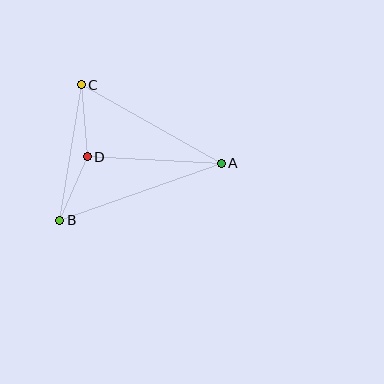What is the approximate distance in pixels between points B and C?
The distance between B and C is approximately 137 pixels.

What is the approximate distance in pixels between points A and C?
The distance between A and C is approximately 160 pixels.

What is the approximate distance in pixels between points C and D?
The distance between C and D is approximately 73 pixels.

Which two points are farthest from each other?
Points A and B are farthest from each other.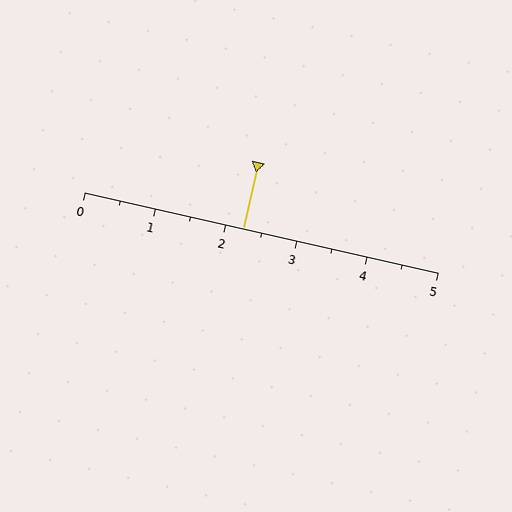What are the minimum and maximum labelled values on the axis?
The axis runs from 0 to 5.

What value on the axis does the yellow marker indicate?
The marker indicates approximately 2.2.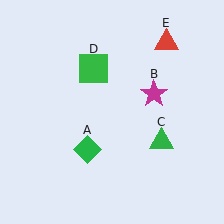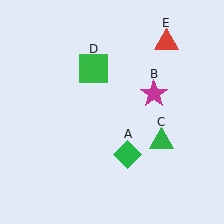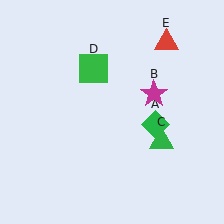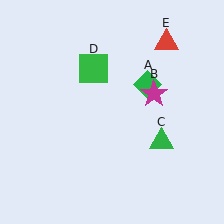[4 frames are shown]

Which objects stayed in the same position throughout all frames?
Magenta star (object B) and green triangle (object C) and green square (object D) and red triangle (object E) remained stationary.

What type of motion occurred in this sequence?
The green diamond (object A) rotated counterclockwise around the center of the scene.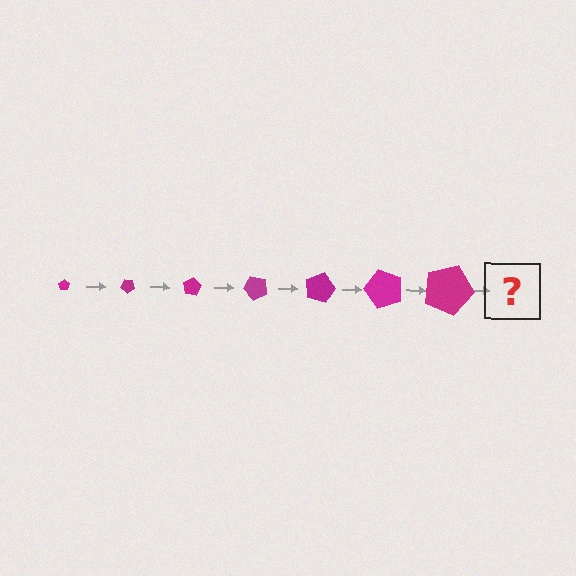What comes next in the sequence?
The next element should be a pentagon, larger than the previous one and rotated 280 degrees from the start.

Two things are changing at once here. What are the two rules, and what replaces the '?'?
The two rules are that the pentagon grows larger each step and it rotates 40 degrees each step. The '?' should be a pentagon, larger than the previous one and rotated 280 degrees from the start.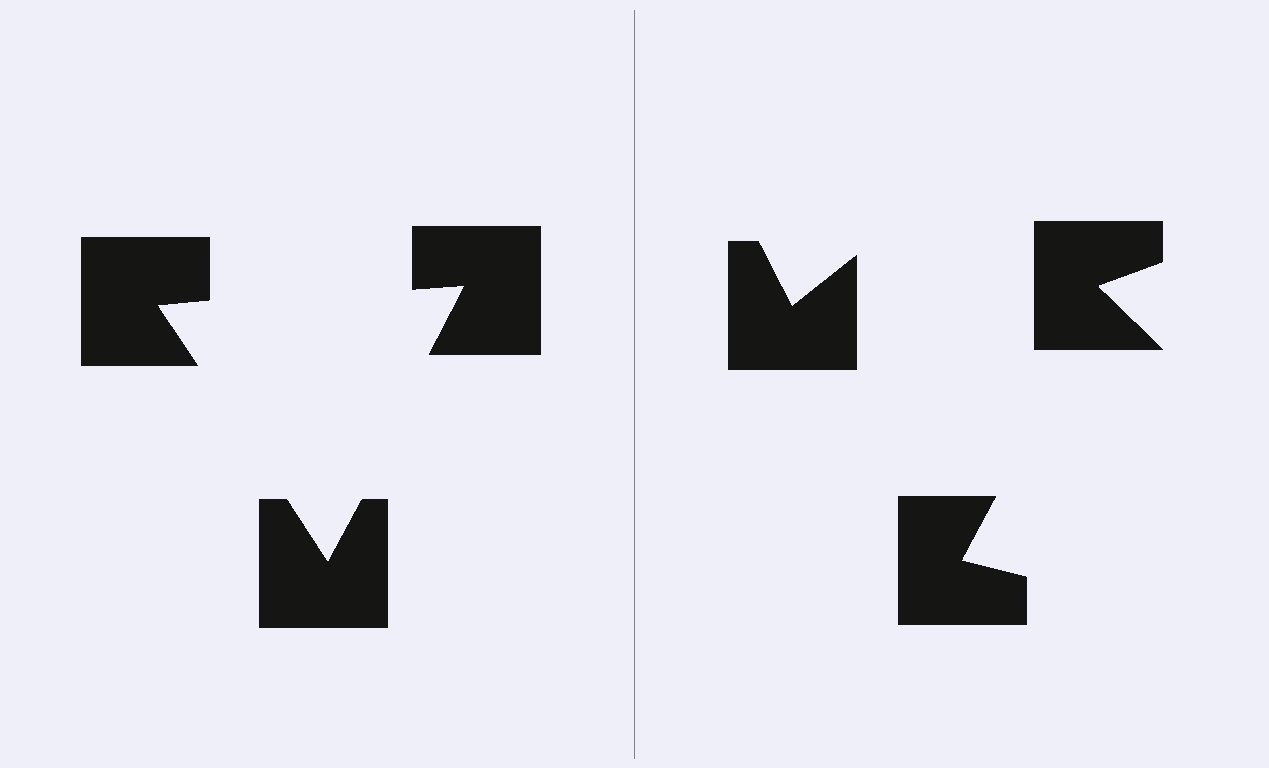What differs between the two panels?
The notched squares are positioned identically on both sides; only the wedge orientations differ. On the left they align to a triangle; on the right they are misaligned.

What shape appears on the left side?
An illusory triangle.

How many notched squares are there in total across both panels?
6 — 3 on each side.